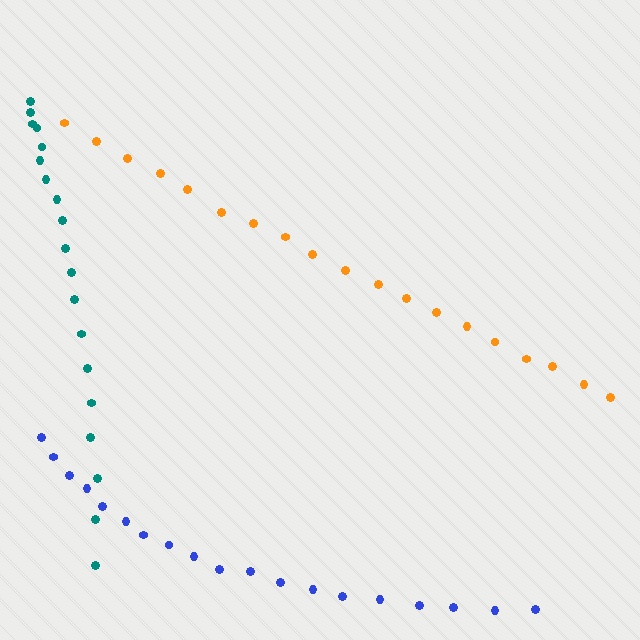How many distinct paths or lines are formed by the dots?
There are 3 distinct paths.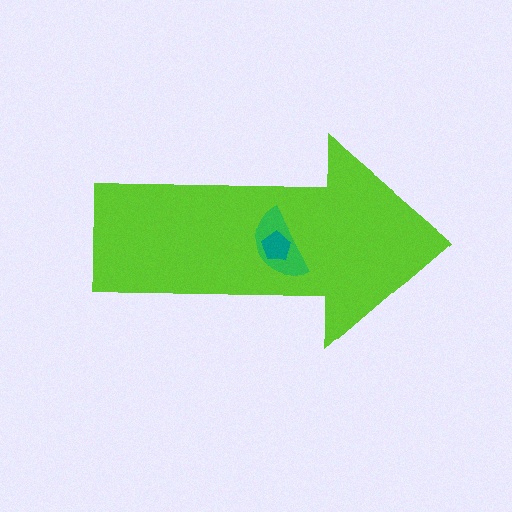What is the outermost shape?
The lime arrow.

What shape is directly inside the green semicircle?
The teal pentagon.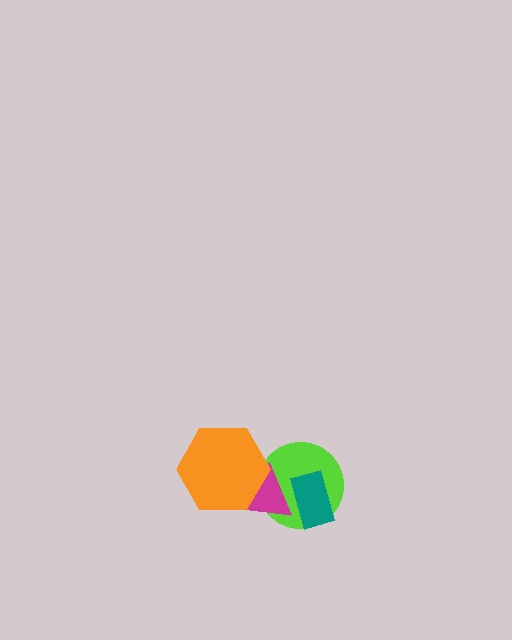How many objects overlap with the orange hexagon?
2 objects overlap with the orange hexagon.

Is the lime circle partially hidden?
Yes, it is partially covered by another shape.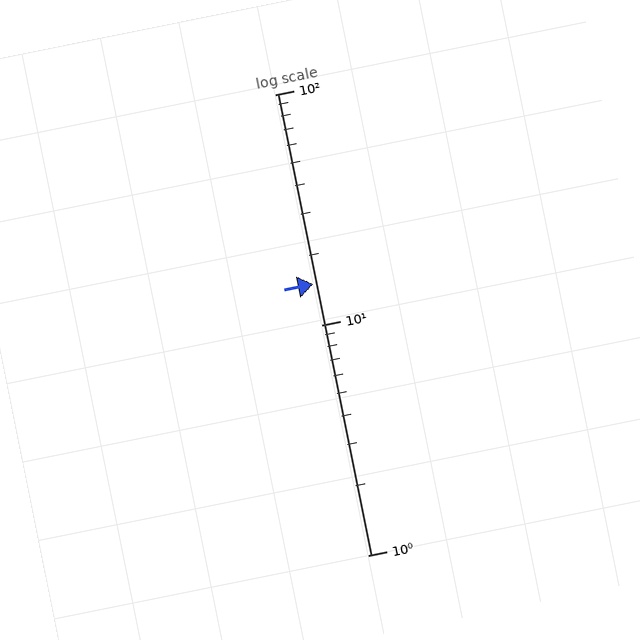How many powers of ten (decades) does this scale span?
The scale spans 2 decades, from 1 to 100.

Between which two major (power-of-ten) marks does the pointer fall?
The pointer is between 10 and 100.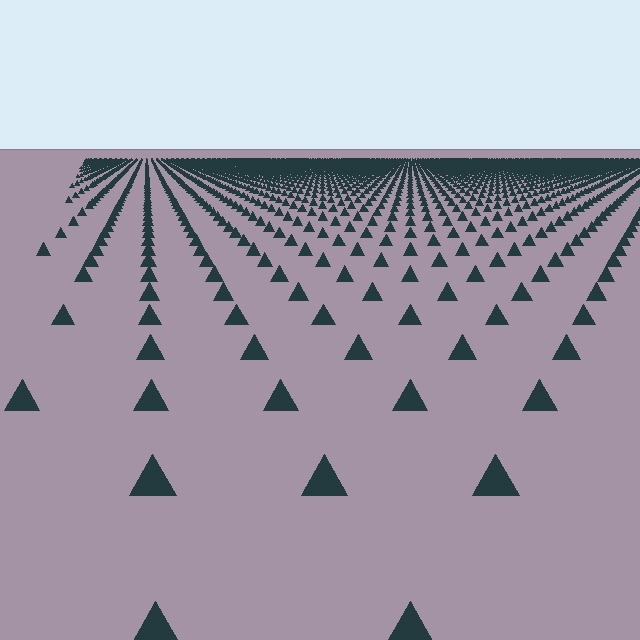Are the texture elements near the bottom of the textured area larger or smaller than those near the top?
Larger. Near the bottom, elements are closer to the viewer and appear at a bigger on-screen size.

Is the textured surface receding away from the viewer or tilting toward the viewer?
The surface is receding away from the viewer. Texture elements get smaller and denser toward the top.